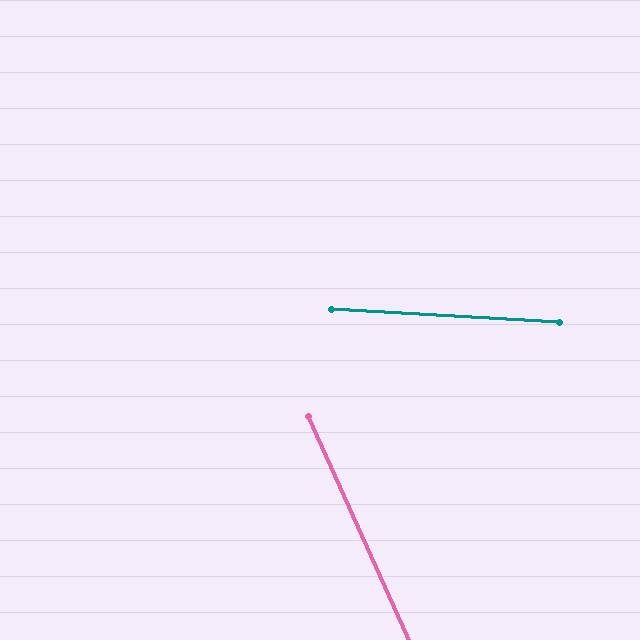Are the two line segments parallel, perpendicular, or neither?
Neither parallel nor perpendicular — they differ by about 63°.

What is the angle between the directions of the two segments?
Approximately 63 degrees.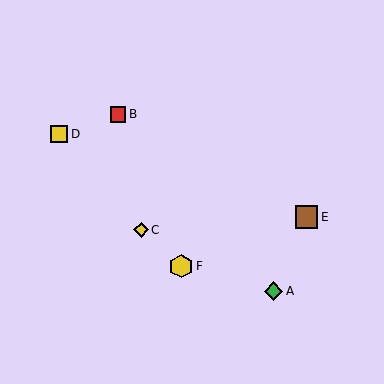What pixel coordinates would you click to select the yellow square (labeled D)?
Click at (59, 134) to select the yellow square D.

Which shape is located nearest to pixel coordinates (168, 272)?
The yellow hexagon (labeled F) at (181, 266) is nearest to that location.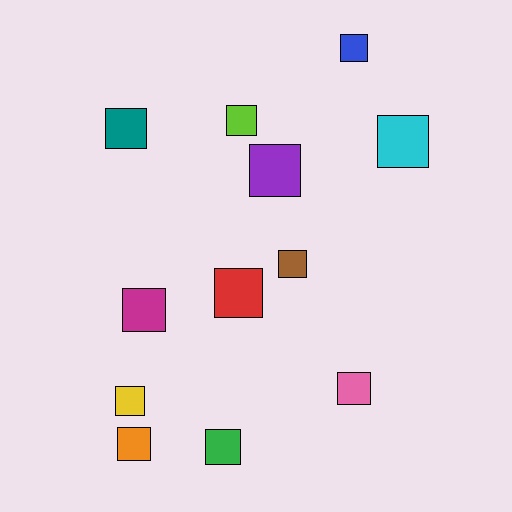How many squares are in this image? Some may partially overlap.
There are 12 squares.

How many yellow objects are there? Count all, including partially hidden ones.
There is 1 yellow object.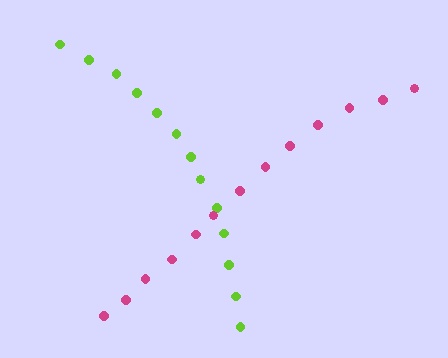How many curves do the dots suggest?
There are 2 distinct paths.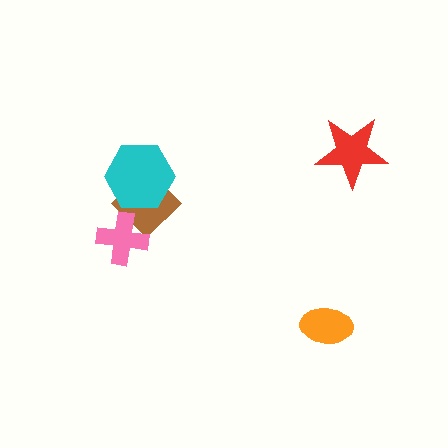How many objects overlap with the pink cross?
1 object overlaps with the pink cross.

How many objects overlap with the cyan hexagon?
1 object overlaps with the cyan hexagon.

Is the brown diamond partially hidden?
Yes, it is partially covered by another shape.